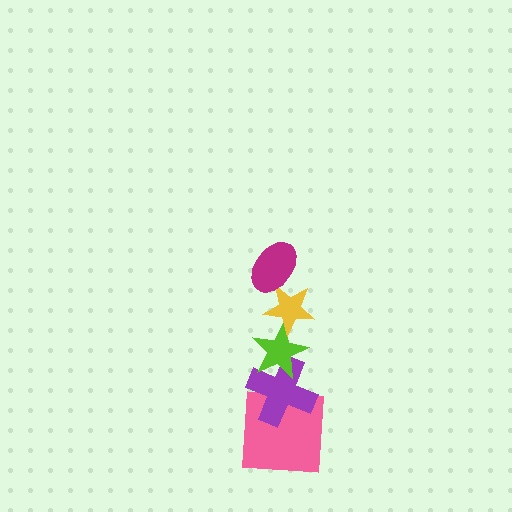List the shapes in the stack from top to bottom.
From top to bottom: the magenta ellipse, the yellow star, the lime star, the purple cross, the pink square.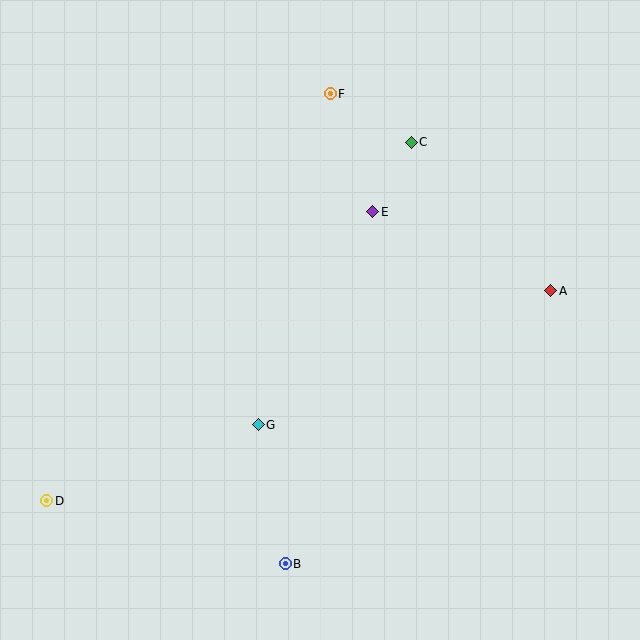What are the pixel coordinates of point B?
Point B is at (285, 564).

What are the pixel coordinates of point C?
Point C is at (411, 142).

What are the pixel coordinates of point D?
Point D is at (47, 501).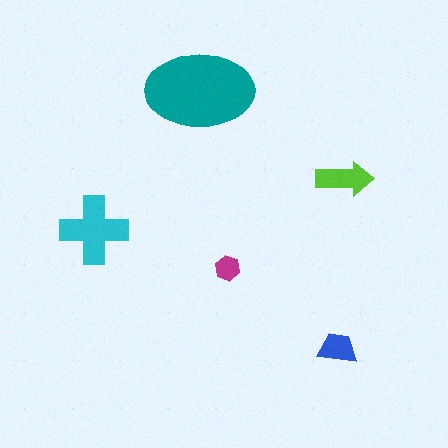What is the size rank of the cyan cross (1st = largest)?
2nd.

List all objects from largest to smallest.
The teal ellipse, the cyan cross, the lime arrow, the blue trapezoid, the magenta hexagon.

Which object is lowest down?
The blue trapezoid is bottommost.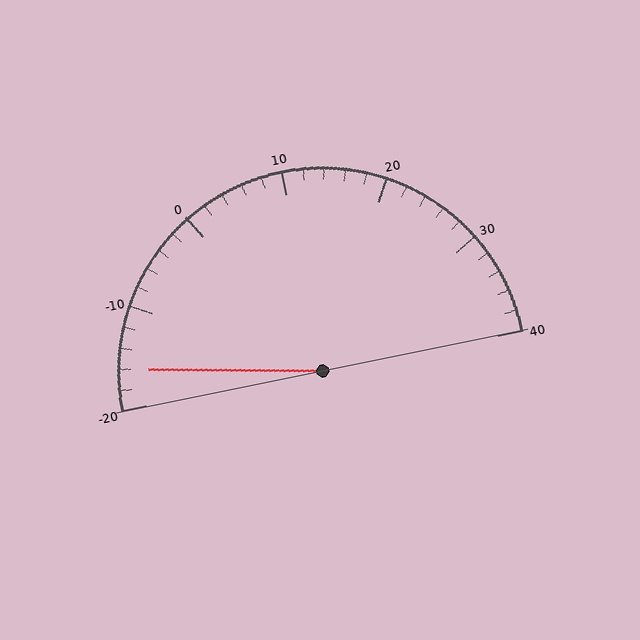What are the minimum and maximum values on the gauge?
The gauge ranges from -20 to 40.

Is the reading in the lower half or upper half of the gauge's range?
The reading is in the lower half of the range (-20 to 40).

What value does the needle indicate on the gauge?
The needle indicates approximately -16.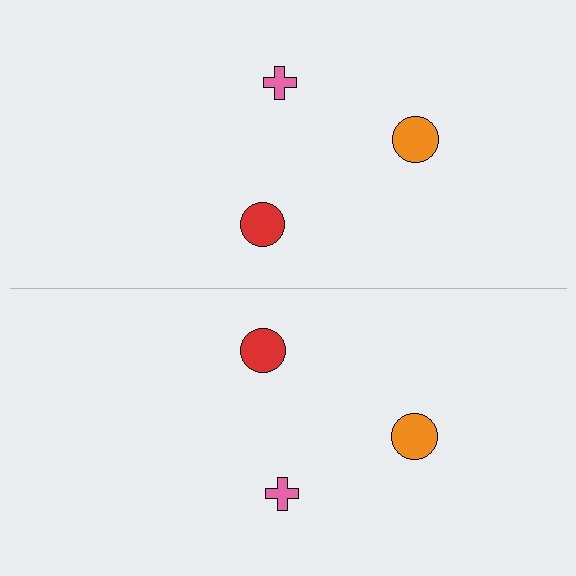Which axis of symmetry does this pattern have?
The pattern has a horizontal axis of symmetry running through the center of the image.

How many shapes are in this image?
There are 6 shapes in this image.